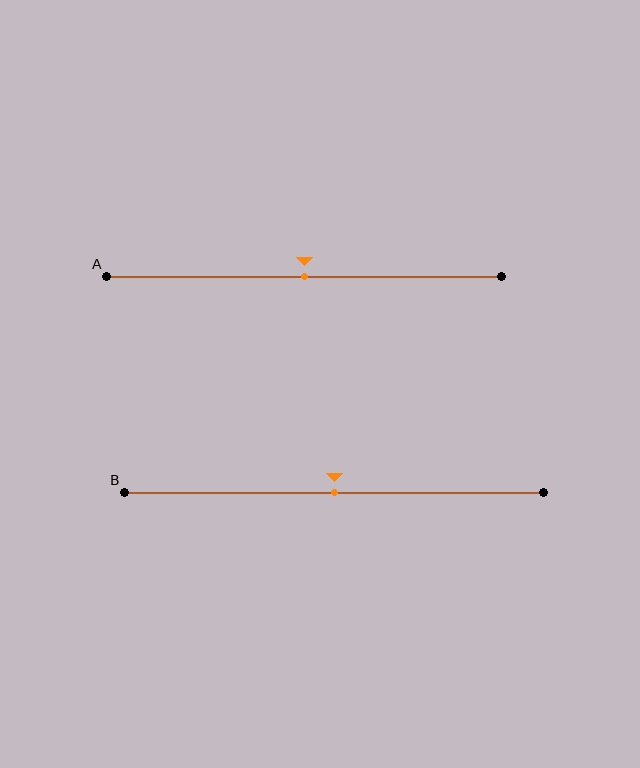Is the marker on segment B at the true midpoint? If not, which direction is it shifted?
Yes, the marker on segment B is at the true midpoint.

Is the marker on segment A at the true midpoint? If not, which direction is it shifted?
Yes, the marker on segment A is at the true midpoint.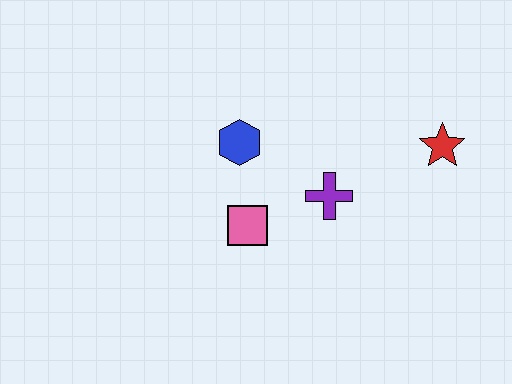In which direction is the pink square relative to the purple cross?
The pink square is to the left of the purple cross.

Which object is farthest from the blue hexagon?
The red star is farthest from the blue hexagon.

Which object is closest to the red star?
The purple cross is closest to the red star.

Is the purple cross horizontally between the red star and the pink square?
Yes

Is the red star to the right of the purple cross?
Yes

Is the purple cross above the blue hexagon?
No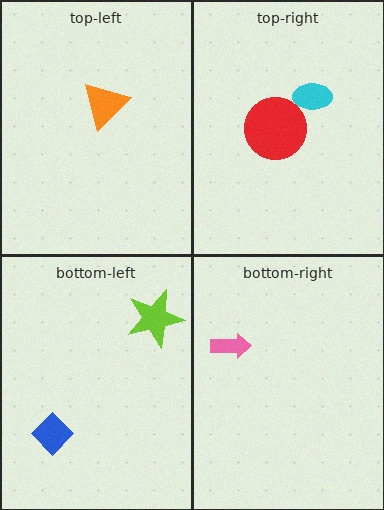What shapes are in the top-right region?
The cyan ellipse, the red circle.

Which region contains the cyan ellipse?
The top-right region.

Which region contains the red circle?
The top-right region.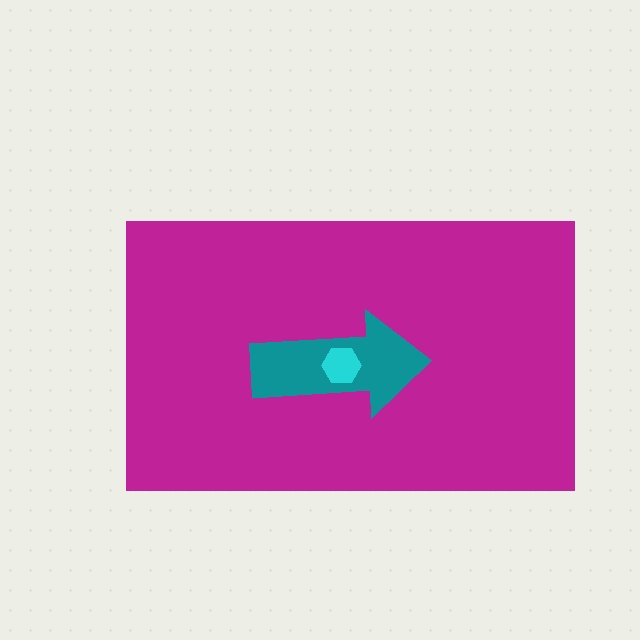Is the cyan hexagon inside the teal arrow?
Yes.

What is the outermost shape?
The magenta rectangle.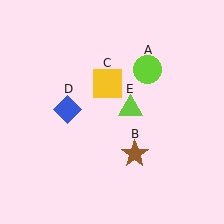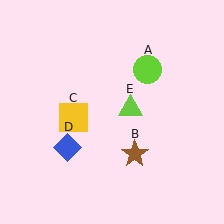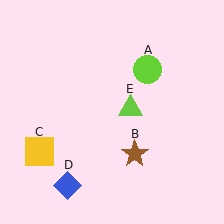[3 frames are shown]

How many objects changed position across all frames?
2 objects changed position: yellow square (object C), blue diamond (object D).